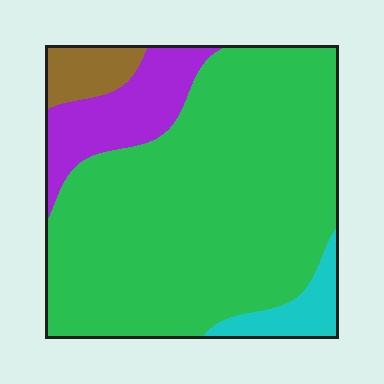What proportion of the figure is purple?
Purple takes up about one eighth (1/8) of the figure.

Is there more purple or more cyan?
Purple.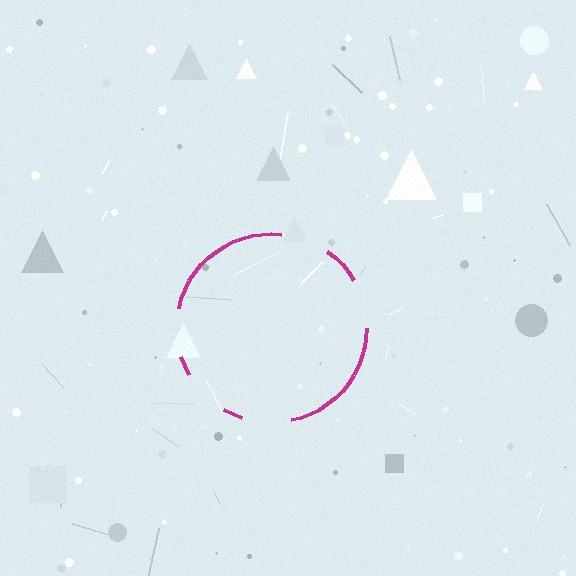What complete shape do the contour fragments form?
The contour fragments form a circle.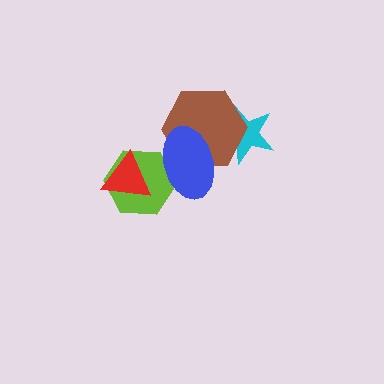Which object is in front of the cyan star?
The brown hexagon is in front of the cyan star.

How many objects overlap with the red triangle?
1 object overlaps with the red triangle.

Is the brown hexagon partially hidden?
Yes, it is partially covered by another shape.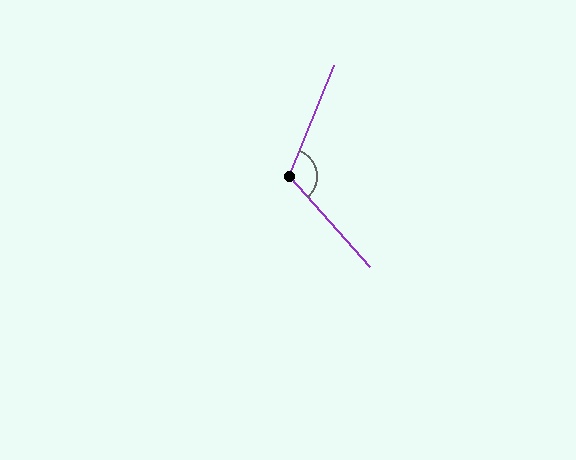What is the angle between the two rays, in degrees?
Approximately 116 degrees.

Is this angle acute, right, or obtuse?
It is obtuse.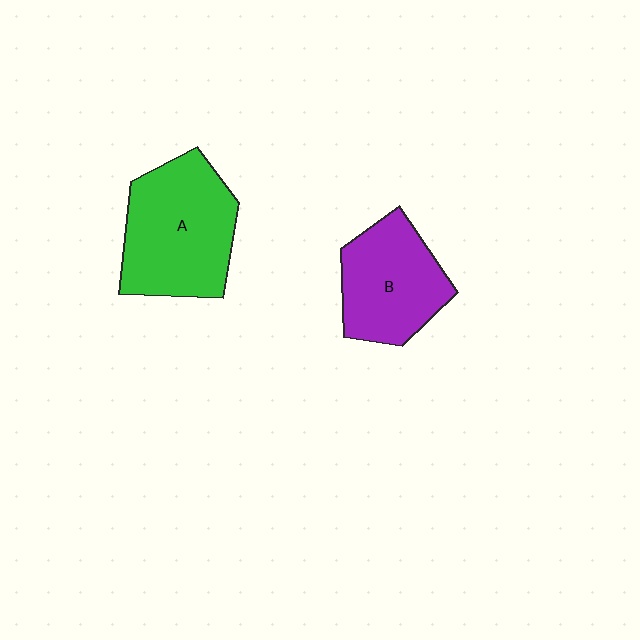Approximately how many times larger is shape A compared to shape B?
Approximately 1.3 times.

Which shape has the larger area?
Shape A (green).